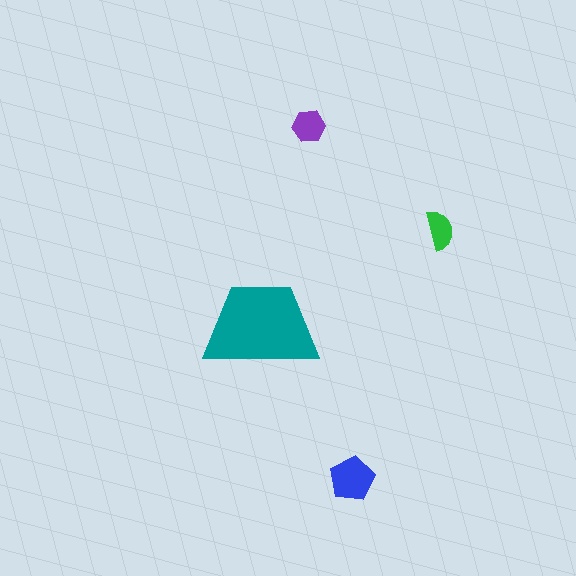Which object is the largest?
The teal trapezoid.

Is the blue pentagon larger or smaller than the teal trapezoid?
Smaller.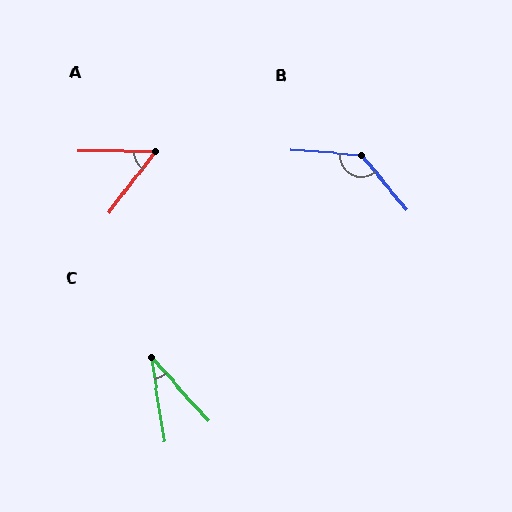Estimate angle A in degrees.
Approximately 54 degrees.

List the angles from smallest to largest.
C (33°), A (54°), B (134°).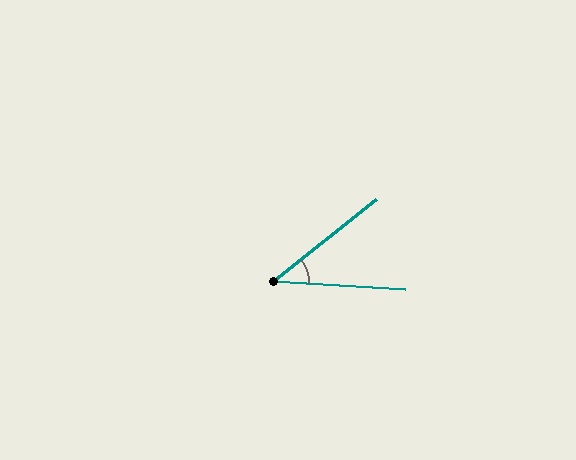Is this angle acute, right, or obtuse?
It is acute.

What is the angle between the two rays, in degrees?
Approximately 42 degrees.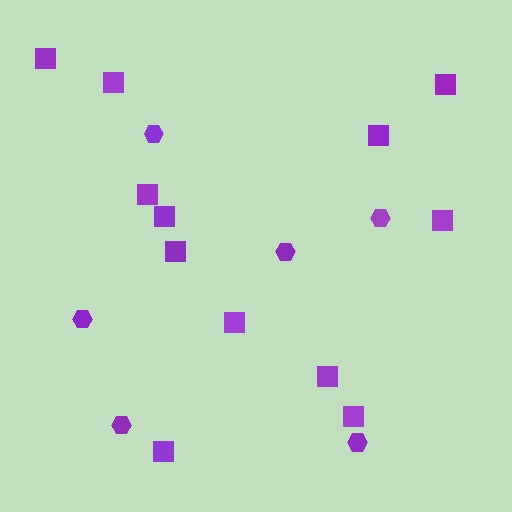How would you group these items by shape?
There are 2 groups: one group of squares (12) and one group of hexagons (6).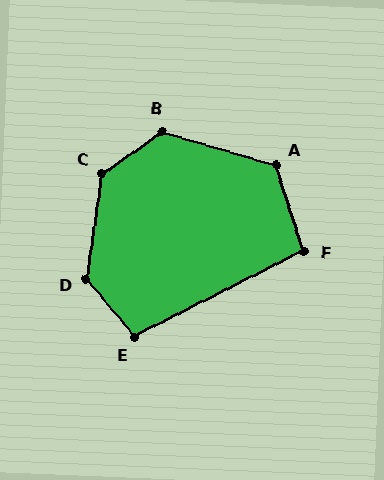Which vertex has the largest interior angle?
C, at approximately 133 degrees.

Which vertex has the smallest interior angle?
F, at approximately 99 degrees.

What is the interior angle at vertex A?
Approximately 124 degrees (obtuse).